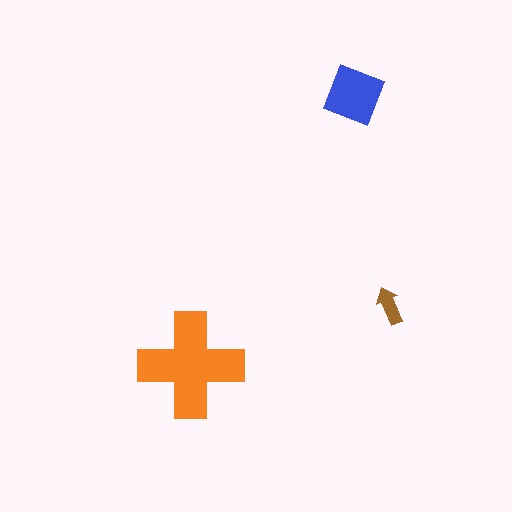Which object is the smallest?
The brown arrow.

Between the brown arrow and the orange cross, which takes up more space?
The orange cross.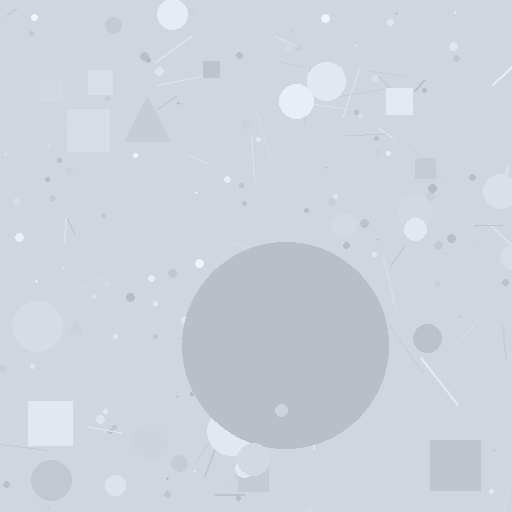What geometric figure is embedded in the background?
A circle is embedded in the background.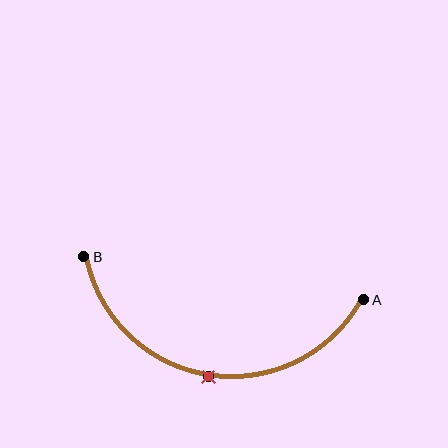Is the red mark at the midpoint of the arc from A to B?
Yes. The red mark lies on the arc at equal arc-length from both A and B — it is the arc midpoint.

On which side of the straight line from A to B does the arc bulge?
The arc bulges below the straight line connecting A and B.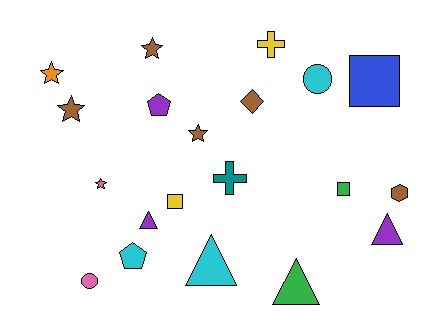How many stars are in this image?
There are 5 stars.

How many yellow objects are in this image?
There are 2 yellow objects.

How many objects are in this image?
There are 20 objects.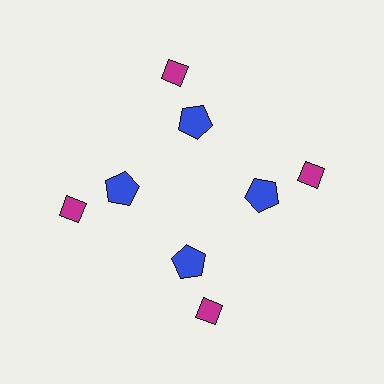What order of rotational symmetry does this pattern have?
This pattern has 4-fold rotational symmetry.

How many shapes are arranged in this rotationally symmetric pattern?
There are 8 shapes, arranged in 4 groups of 2.